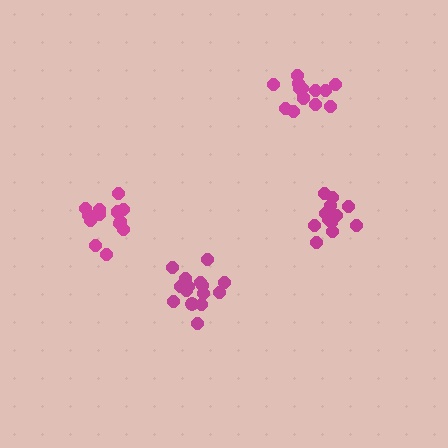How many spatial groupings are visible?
There are 4 spatial groupings.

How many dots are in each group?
Group 1: 12 dots, Group 2: 13 dots, Group 3: 14 dots, Group 4: 15 dots (54 total).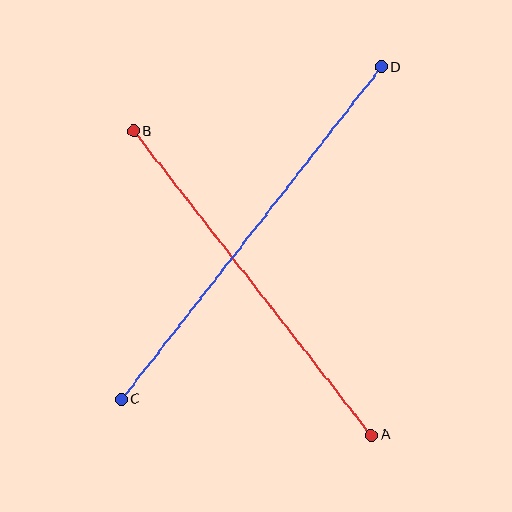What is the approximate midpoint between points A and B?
The midpoint is at approximately (252, 283) pixels.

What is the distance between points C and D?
The distance is approximately 422 pixels.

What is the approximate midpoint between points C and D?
The midpoint is at approximately (252, 233) pixels.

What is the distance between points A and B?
The distance is approximately 386 pixels.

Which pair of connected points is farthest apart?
Points C and D are farthest apart.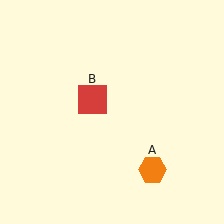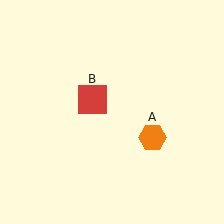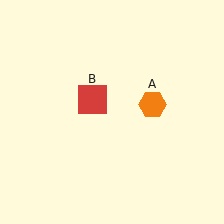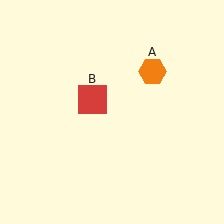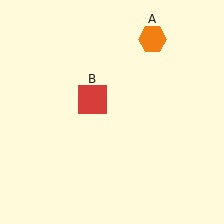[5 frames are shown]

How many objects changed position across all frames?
1 object changed position: orange hexagon (object A).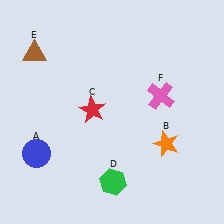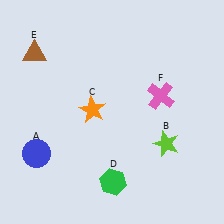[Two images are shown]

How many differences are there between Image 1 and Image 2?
There are 2 differences between the two images.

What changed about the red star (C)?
In Image 1, C is red. In Image 2, it changed to orange.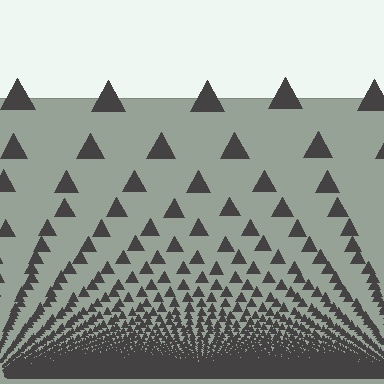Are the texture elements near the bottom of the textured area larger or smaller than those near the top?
Smaller. The gradient is inverted — elements near the bottom are smaller and denser.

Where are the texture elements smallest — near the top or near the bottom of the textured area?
Near the bottom.